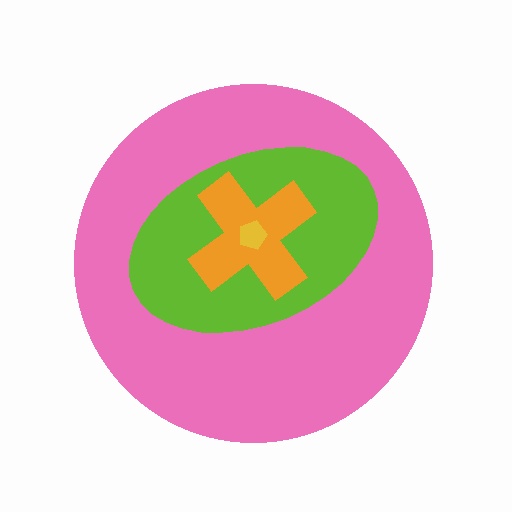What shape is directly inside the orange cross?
The yellow pentagon.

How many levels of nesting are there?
4.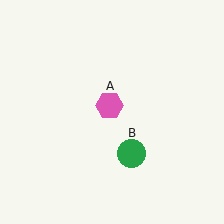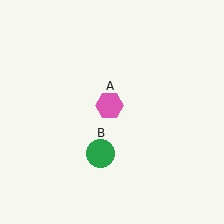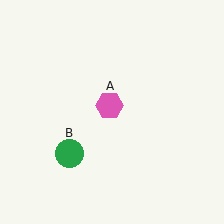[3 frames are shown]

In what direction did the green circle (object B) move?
The green circle (object B) moved left.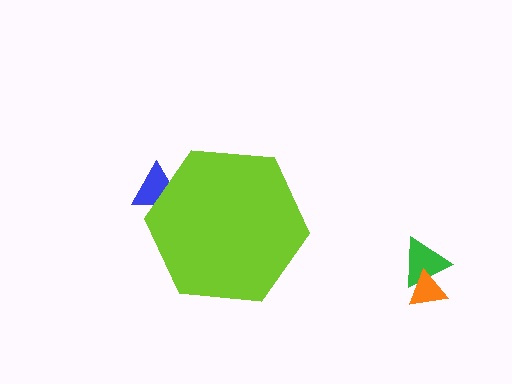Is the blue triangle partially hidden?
Yes, the blue triangle is partially hidden behind the lime hexagon.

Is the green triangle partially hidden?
No, the green triangle is fully visible.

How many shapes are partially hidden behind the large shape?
1 shape is partially hidden.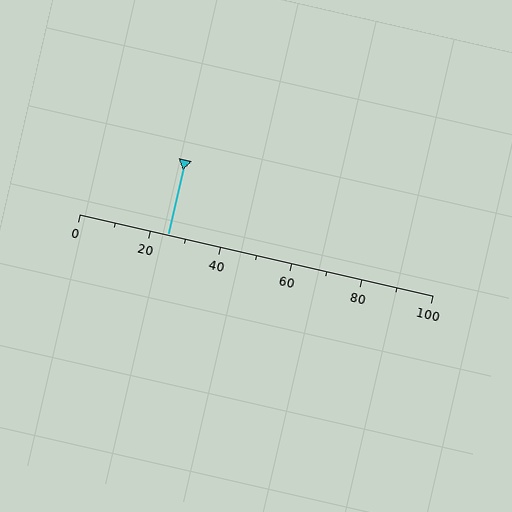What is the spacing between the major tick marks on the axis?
The major ticks are spaced 20 apart.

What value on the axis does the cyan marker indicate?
The marker indicates approximately 25.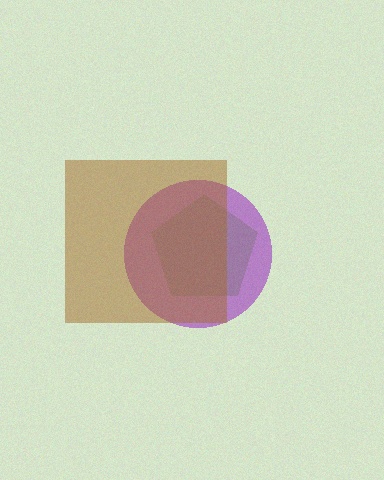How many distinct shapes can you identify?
There are 3 distinct shapes: a lime pentagon, a purple circle, a brown square.